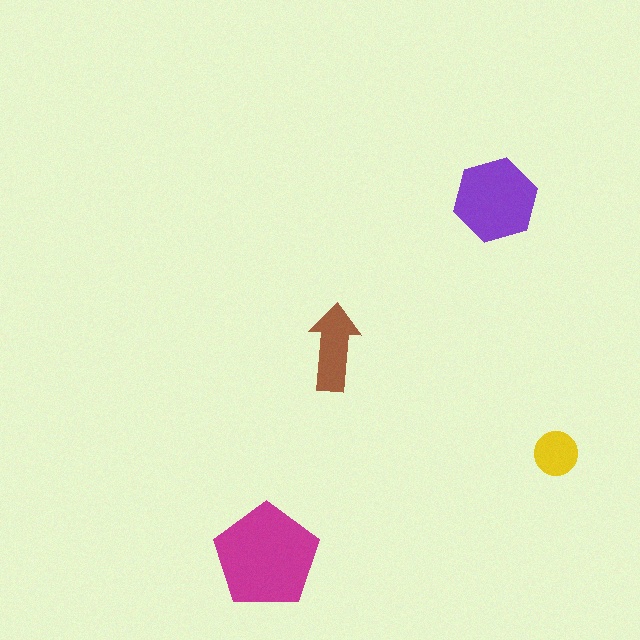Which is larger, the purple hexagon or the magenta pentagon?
The magenta pentagon.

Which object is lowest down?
The magenta pentagon is bottommost.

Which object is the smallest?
The yellow circle.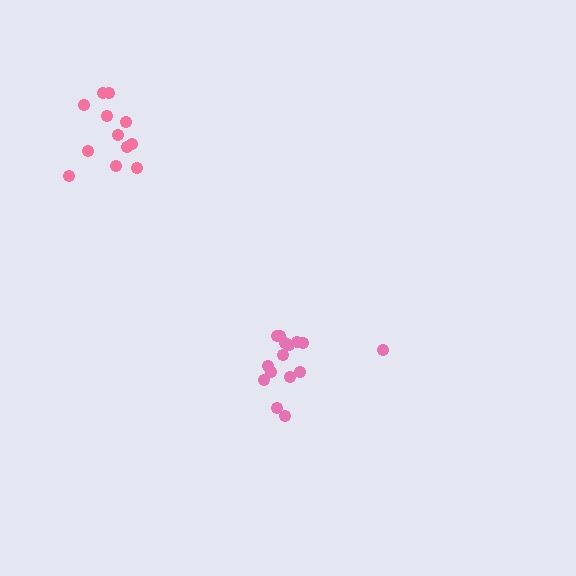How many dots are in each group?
Group 1: 12 dots, Group 2: 15 dots (27 total).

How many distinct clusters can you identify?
There are 2 distinct clusters.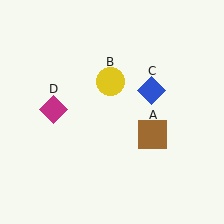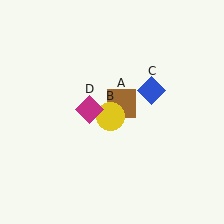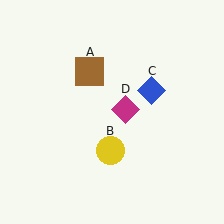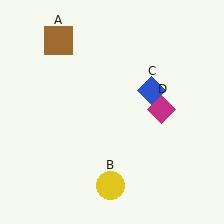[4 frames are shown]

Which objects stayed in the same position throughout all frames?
Blue diamond (object C) remained stationary.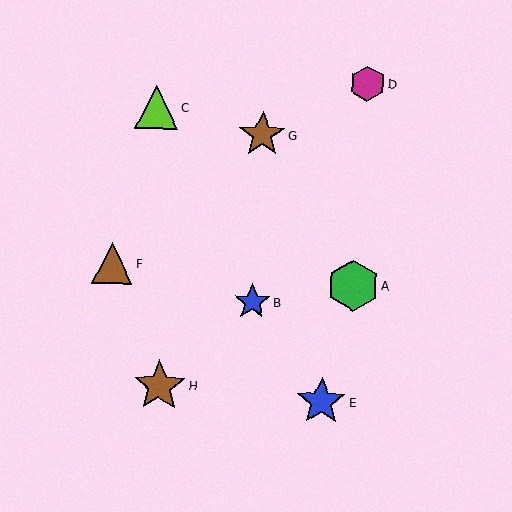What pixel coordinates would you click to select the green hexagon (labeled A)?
Click at (353, 286) to select the green hexagon A.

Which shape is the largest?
The brown star (labeled H) is the largest.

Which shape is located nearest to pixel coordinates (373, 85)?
The magenta hexagon (labeled D) at (367, 84) is nearest to that location.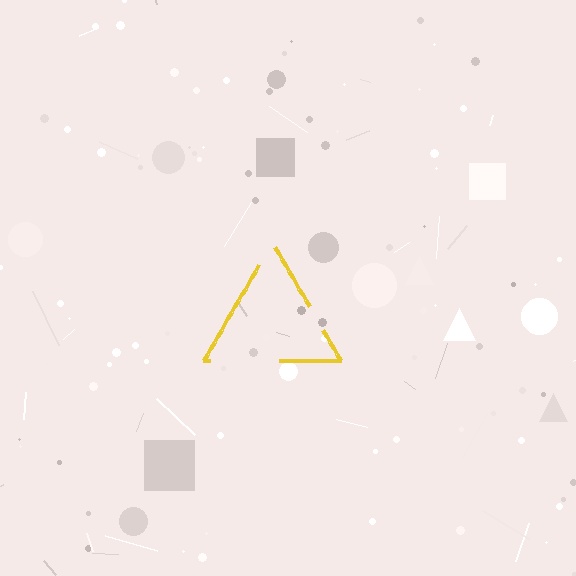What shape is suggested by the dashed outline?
The dashed outline suggests a triangle.